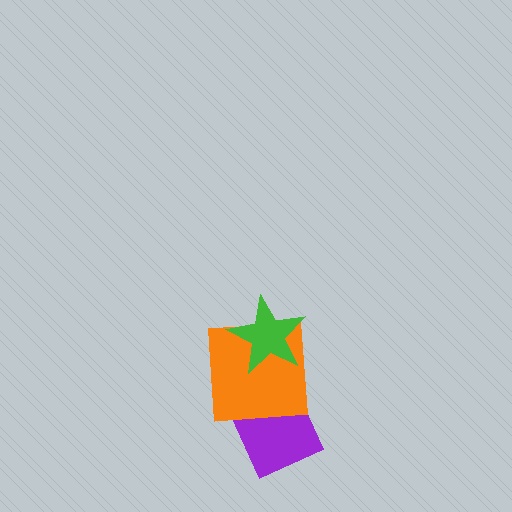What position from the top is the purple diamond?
The purple diamond is 3rd from the top.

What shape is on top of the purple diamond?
The orange square is on top of the purple diamond.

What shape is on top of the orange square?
The green star is on top of the orange square.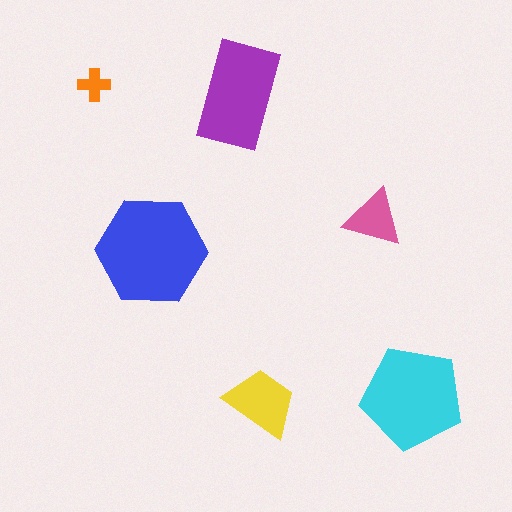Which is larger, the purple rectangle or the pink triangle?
The purple rectangle.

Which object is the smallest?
The orange cross.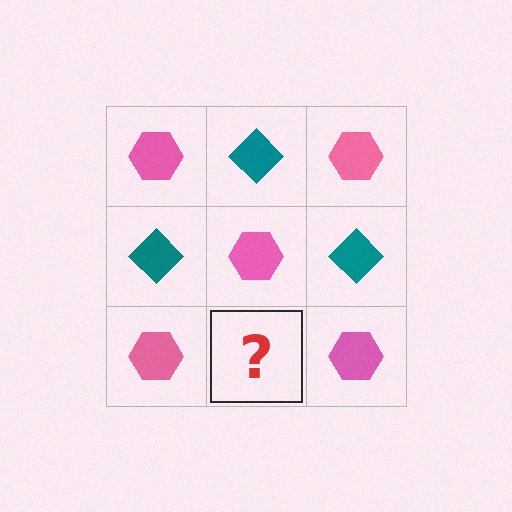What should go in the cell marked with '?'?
The missing cell should contain a teal diamond.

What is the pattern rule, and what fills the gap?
The rule is that it alternates pink hexagon and teal diamond in a checkerboard pattern. The gap should be filled with a teal diamond.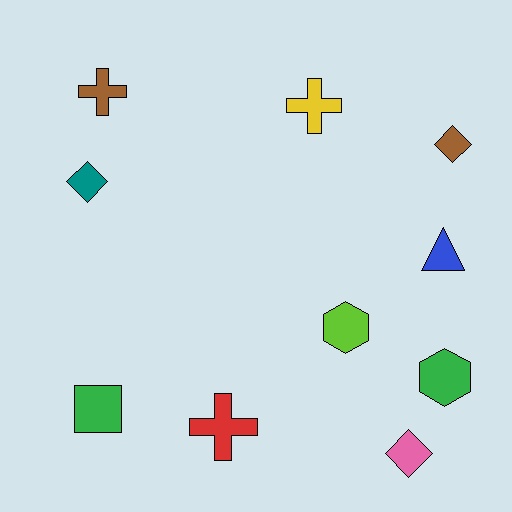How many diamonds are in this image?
There are 3 diamonds.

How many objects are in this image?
There are 10 objects.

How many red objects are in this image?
There is 1 red object.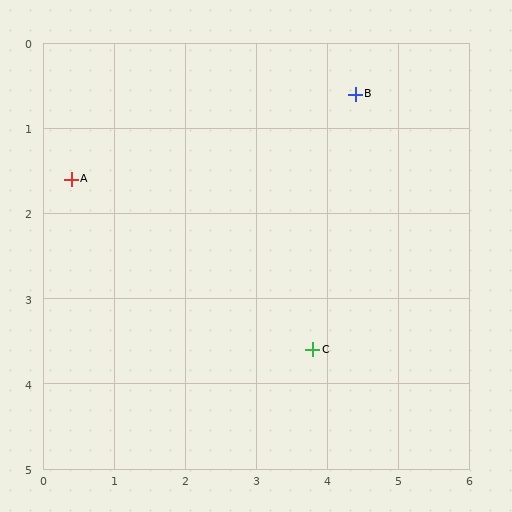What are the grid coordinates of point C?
Point C is at approximately (3.8, 3.6).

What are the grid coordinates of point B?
Point B is at approximately (4.4, 0.6).